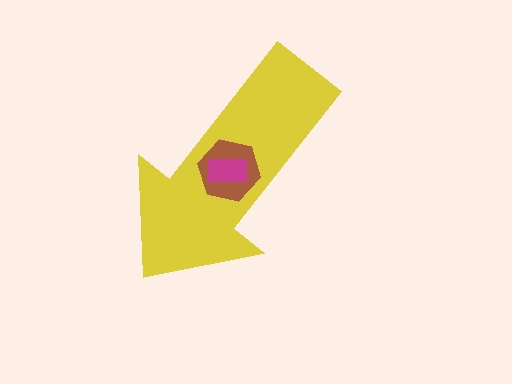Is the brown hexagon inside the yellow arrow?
Yes.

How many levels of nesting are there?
3.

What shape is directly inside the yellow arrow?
The brown hexagon.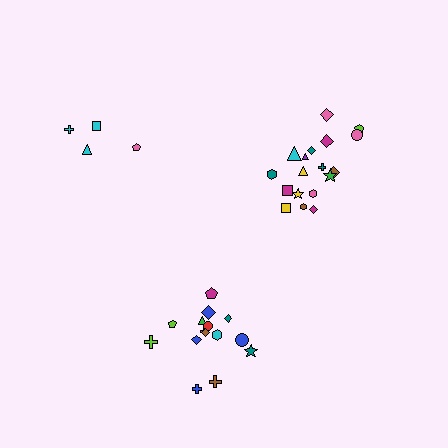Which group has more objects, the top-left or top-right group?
The top-right group.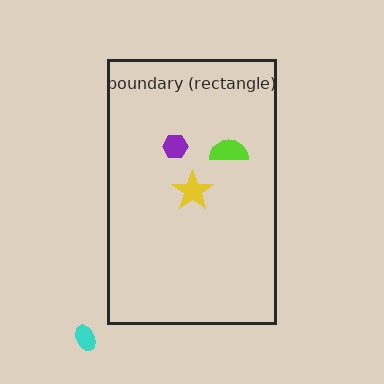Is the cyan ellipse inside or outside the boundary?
Outside.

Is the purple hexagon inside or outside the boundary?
Inside.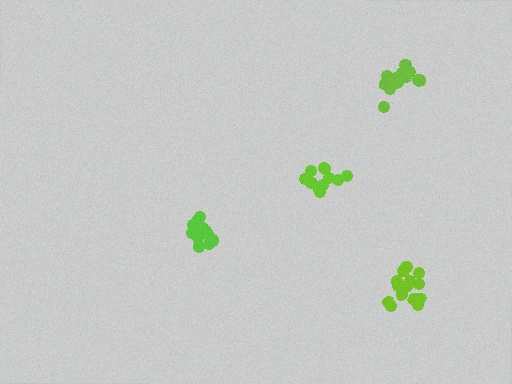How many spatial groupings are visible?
There are 4 spatial groupings.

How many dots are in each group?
Group 1: 13 dots, Group 2: 15 dots, Group 3: 16 dots, Group 4: 11 dots (55 total).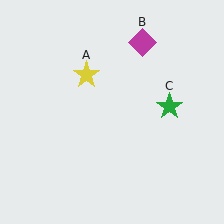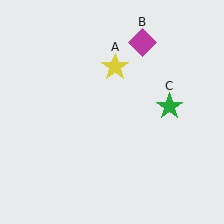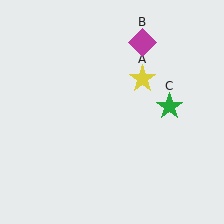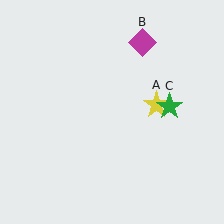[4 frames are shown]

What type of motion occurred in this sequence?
The yellow star (object A) rotated clockwise around the center of the scene.